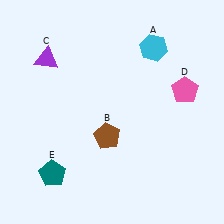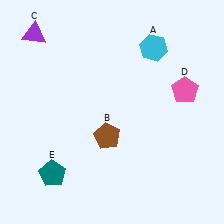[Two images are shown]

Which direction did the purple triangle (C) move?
The purple triangle (C) moved up.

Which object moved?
The purple triangle (C) moved up.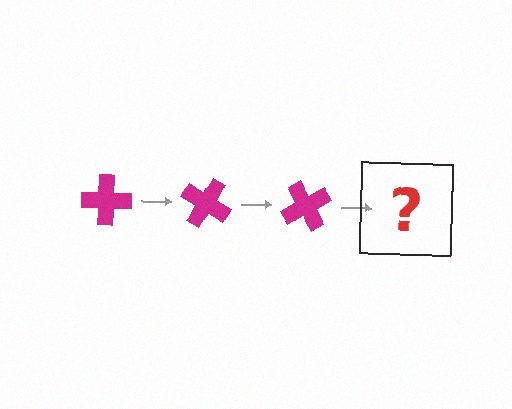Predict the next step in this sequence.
The next step is a magenta cross rotated 90 degrees.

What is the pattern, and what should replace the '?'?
The pattern is that the cross rotates 30 degrees each step. The '?' should be a magenta cross rotated 90 degrees.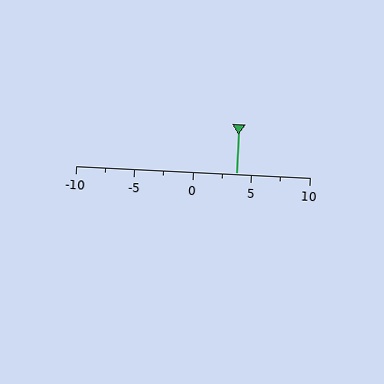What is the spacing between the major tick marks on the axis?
The major ticks are spaced 5 apart.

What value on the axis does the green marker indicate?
The marker indicates approximately 3.8.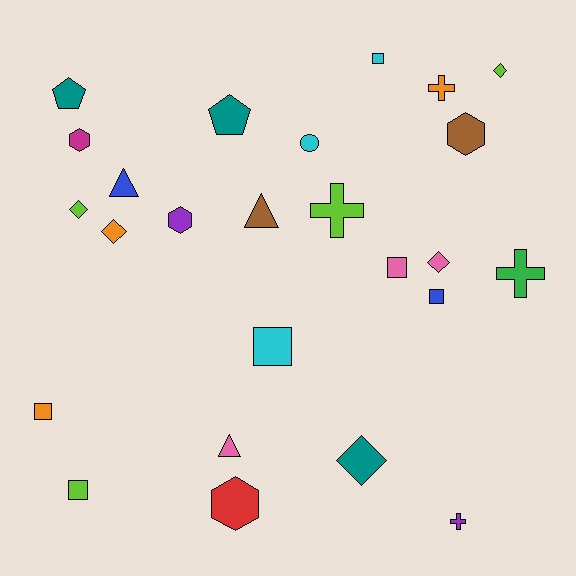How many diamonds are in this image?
There are 5 diamonds.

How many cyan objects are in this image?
There are 3 cyan objects.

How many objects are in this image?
There are 25 objects.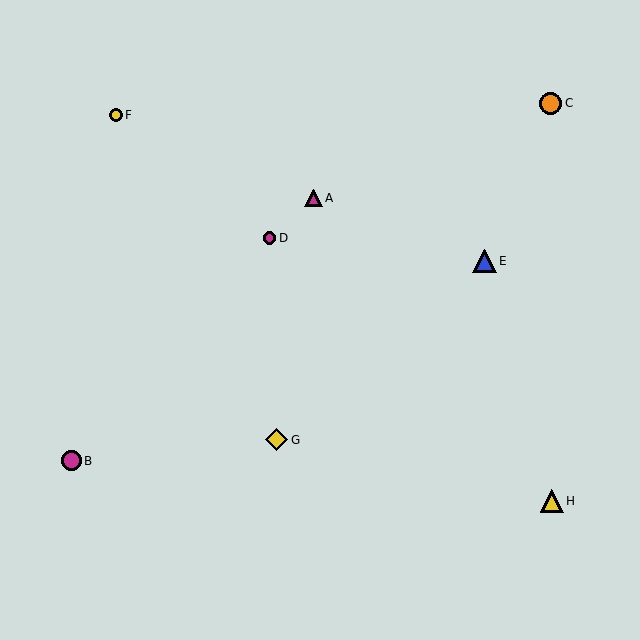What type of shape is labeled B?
Shape B is a magenta circle.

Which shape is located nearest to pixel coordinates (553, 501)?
The yellow triangle (labeled H) at (552, 501) is nearest to that location.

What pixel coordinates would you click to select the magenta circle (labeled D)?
Click at (270, 238) to select the magenta circle D.